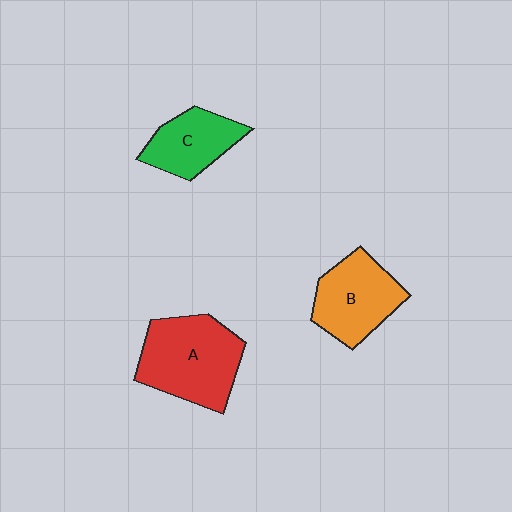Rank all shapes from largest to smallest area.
From largest to smallest: A (red), B (orange), C (green).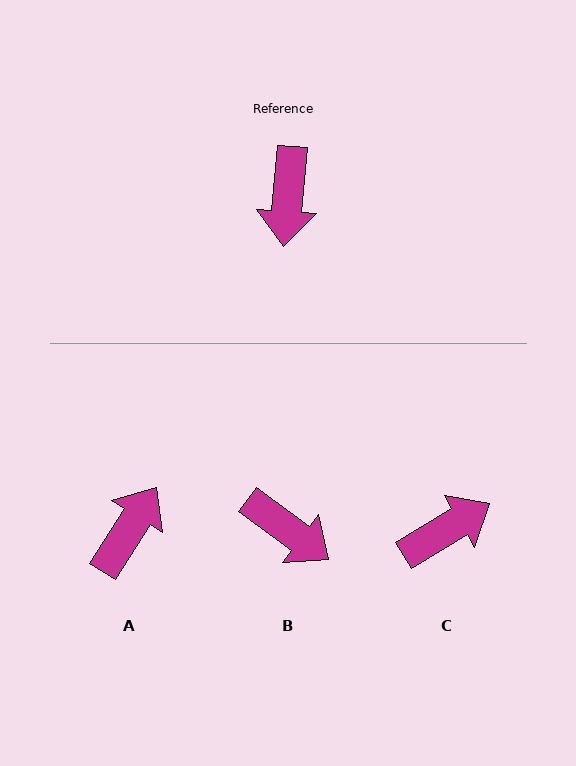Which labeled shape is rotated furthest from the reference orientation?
A, about 152 degrees away.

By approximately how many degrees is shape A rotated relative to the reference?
Approximately 152 degrees counter-clockwise.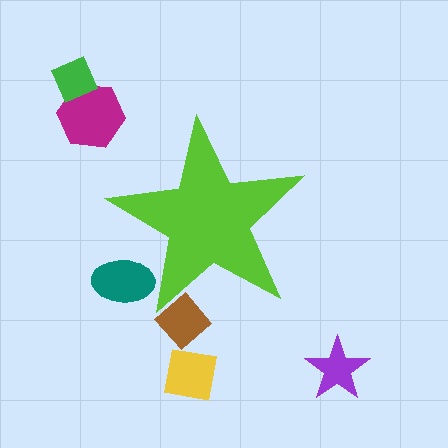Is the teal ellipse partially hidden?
Yes, the teal ellipse is partially hidden behind the lime star.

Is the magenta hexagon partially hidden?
No, the magenta hexagon is fully visible.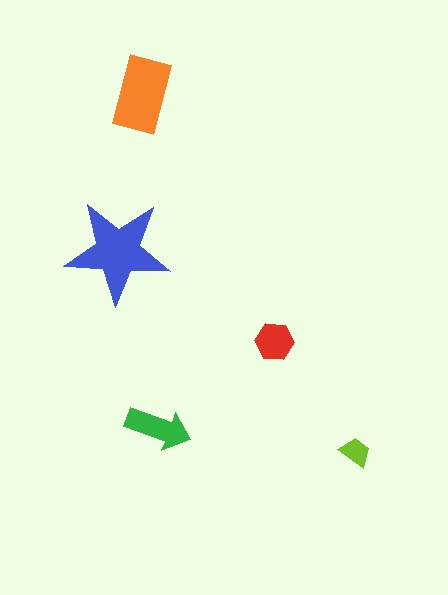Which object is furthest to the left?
The blue star is leftmost.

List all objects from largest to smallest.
The blue star, the orange rectangle, the green arrow, the red hexagon, the lime trapezoid.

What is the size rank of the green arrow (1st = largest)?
3rd.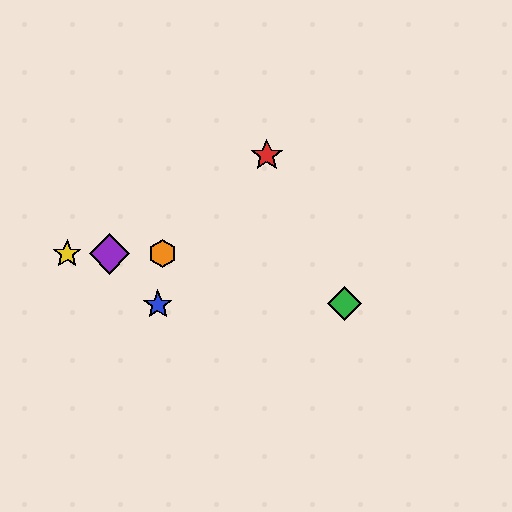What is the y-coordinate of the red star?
The red star is at y≈156.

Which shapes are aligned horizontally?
The yellow star, the purple diamond, the orange hexagon are aligned horizontally.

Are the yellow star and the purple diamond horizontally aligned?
Yes, both are at y≈254.